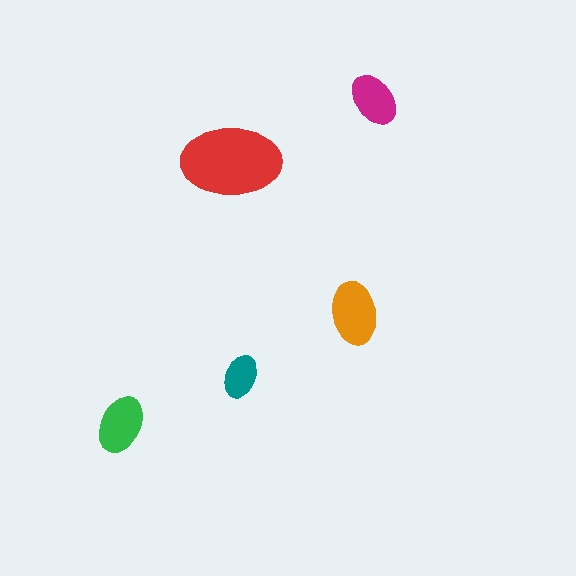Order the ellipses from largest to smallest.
the red one, the orange one, the green one, the magenta one, the teal one.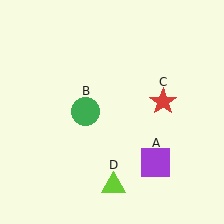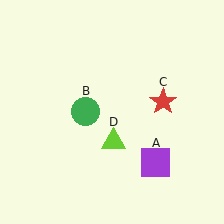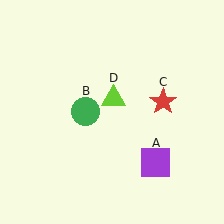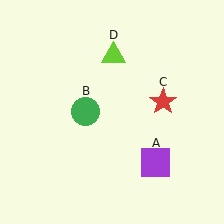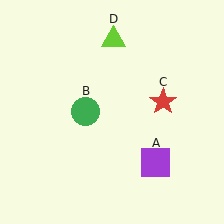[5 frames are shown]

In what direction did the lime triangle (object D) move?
The lime triangle (object D) moved up.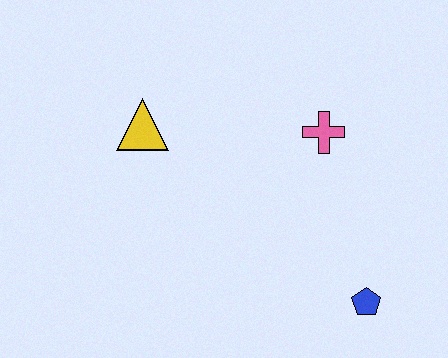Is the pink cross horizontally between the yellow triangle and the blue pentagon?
Yes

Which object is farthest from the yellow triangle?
The blue pentagon is farthest from the yellow triangle.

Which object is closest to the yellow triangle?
The pink cross is closest to the yellow triangle.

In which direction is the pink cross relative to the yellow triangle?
The pink cross is to the right of the yellow triangle.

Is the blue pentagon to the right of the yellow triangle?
Yes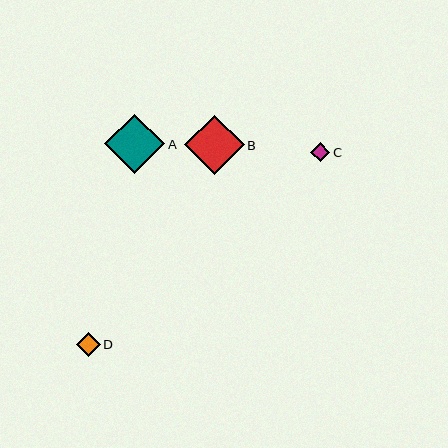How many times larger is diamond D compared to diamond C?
Diamond D is approximately 1.3 times the size of diamond C.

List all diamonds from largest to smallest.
From largest to smallest: A, B, D, C.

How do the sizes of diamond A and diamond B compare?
Diamond A and diamond B are approximately the same size.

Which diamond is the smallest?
Diamond C is the smallest with a size of approximately 19 pixels.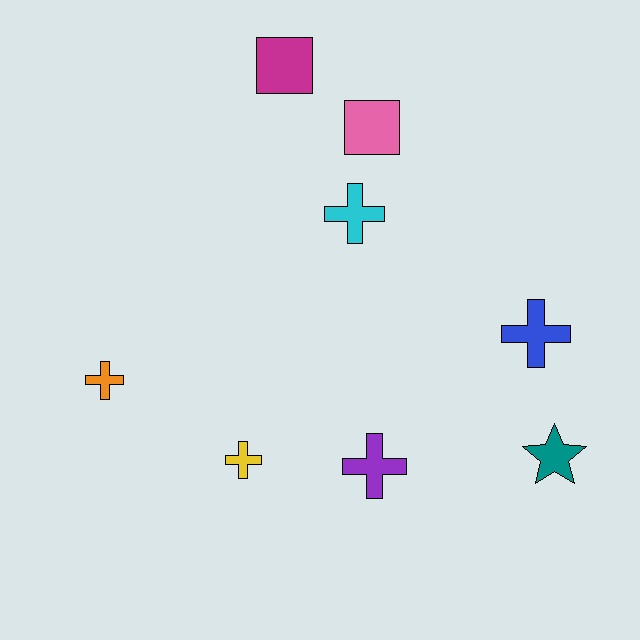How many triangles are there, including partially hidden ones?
There are no triangles.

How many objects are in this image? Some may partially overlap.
There are 8 objects.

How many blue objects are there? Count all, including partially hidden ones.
There is 1 blue object.